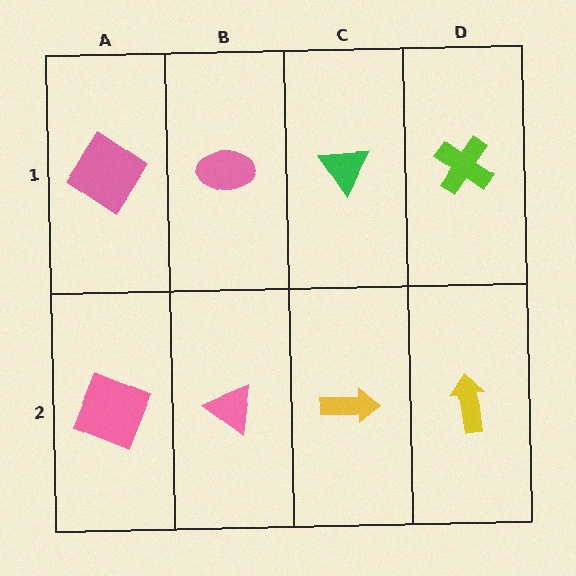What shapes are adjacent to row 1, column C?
A yellow arrow (row 2, column C), a pink ellipse (row 1, column B), a lime cross (row 1, column D).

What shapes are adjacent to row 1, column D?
A yellow arrow (row 2, column D), a green triangle (row 1, column C).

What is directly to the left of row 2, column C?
A pink triangle.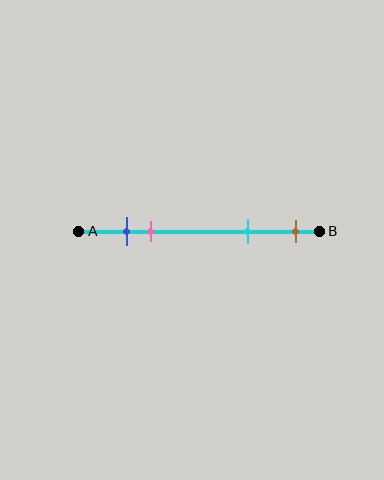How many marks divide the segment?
There are 4 marks dividing the segment.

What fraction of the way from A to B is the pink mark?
The pink mark is approximately 30% (0.3) of the way from A to B.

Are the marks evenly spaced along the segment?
No, the marks are not evenly spaced.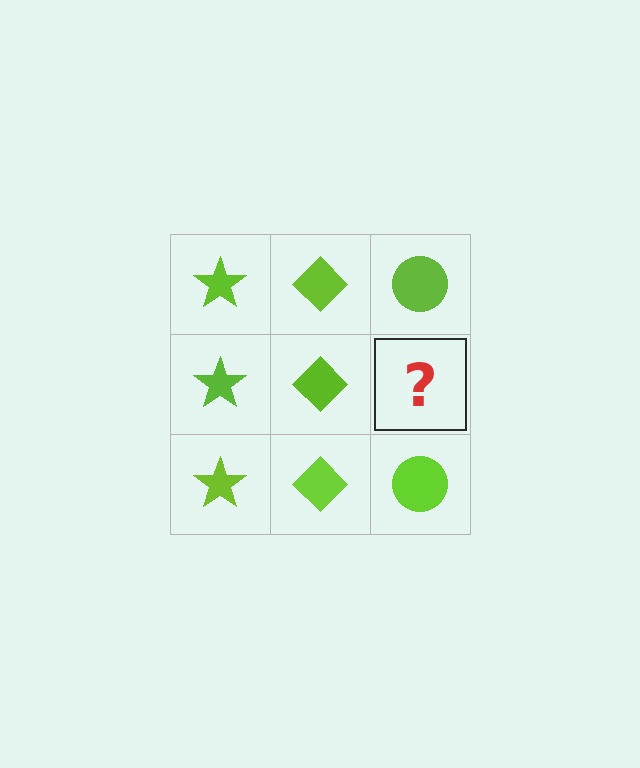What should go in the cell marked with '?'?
The missing cell should contain a lime circle.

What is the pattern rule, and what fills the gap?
The rule is that each column has a consistent shape. The gap should be filled with a lime circle.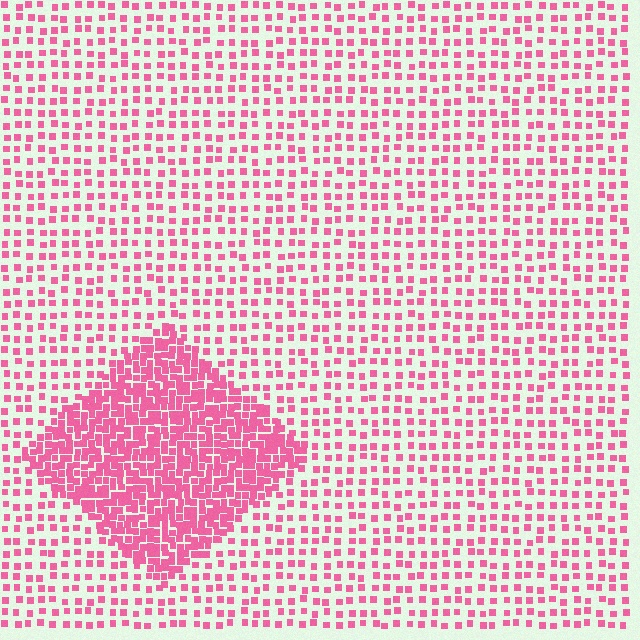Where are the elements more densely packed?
The elements are more densely packed inside the diamond boundary.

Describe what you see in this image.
The image contains small pink elements arranged at two different densities. A diamond-shaped region is visible where the elements are more densely packed than the surrounding area.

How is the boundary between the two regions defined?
The boundary is defined by a change in element density (approximately 2.6x ratio). All elements are the same color, size, and shape.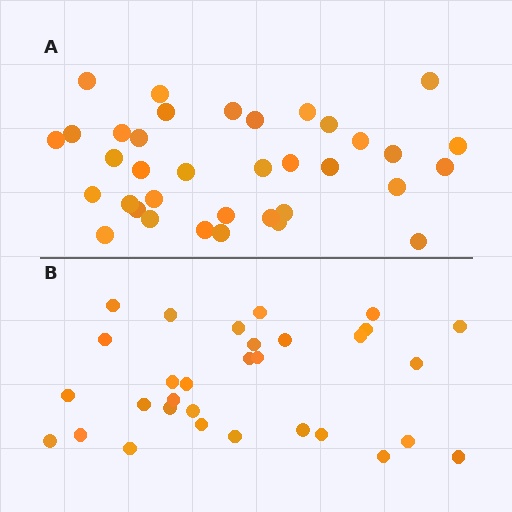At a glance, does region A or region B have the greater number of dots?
Region A (the top region) has more dots.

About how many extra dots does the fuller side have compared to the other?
Region A has about 5 more dots than region B.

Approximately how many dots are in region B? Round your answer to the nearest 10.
About 30 dots. (The exact count is 31, which rounds to 30.)